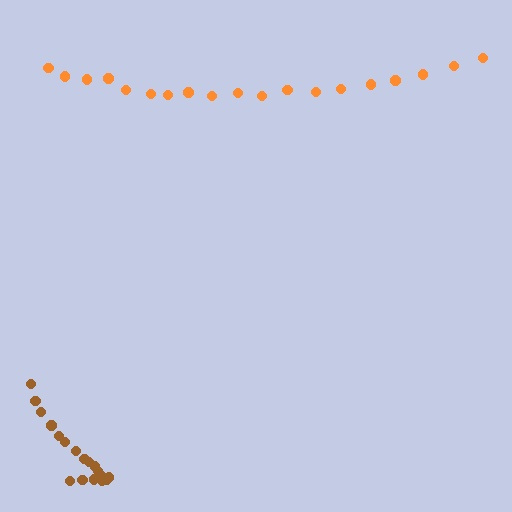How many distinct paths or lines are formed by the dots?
There are 2 distinct paths.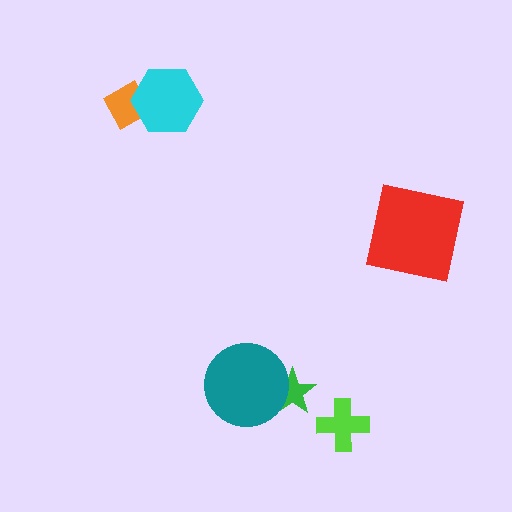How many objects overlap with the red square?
0 objects overlap with the red square.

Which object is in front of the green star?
The teal circle is in front of the green star.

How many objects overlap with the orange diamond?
1 object overlaps with the orange diamond.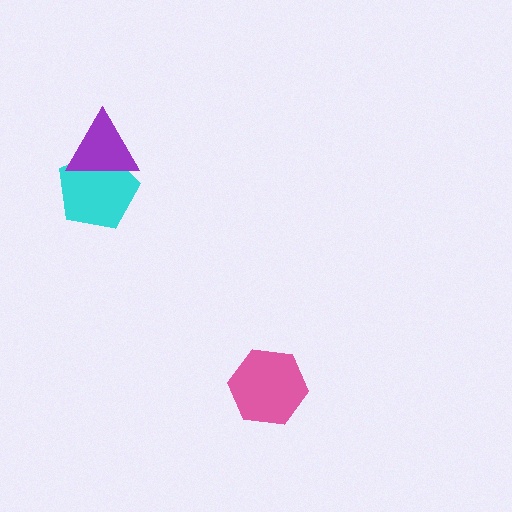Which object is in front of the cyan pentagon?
The purple triangle is in front of the cyan pentagon.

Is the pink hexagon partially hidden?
No, no other shape covers it.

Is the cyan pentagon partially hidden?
Yes, it is partially covered by another shape.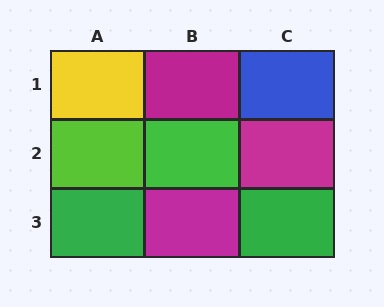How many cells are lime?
1 cell is lime.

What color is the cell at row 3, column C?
Green.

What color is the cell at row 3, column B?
Magenta.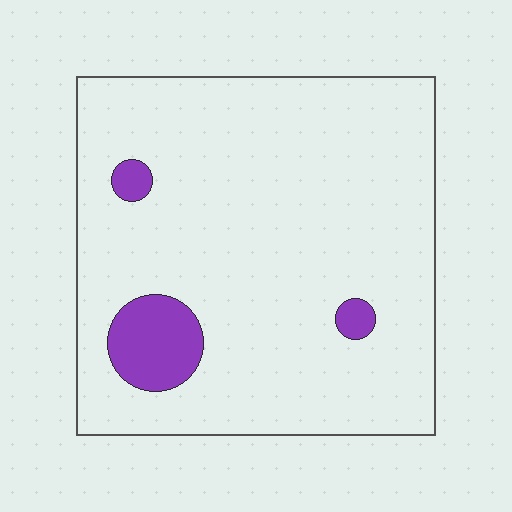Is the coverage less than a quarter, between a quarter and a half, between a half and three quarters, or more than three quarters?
Less than a quarter.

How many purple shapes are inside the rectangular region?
3.